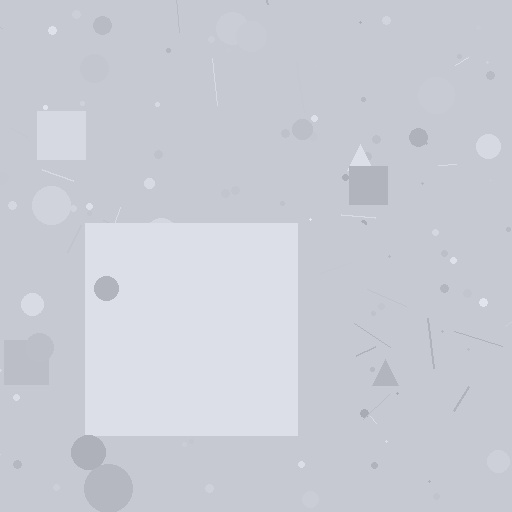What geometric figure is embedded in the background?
A square is embedded in the background.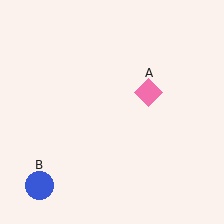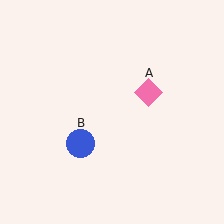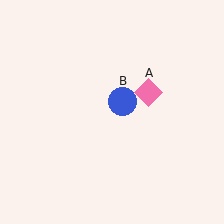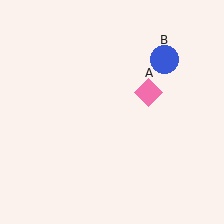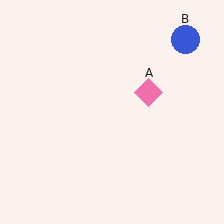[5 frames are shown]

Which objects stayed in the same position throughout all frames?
Pink diamond (object A) remained stationary.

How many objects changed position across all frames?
1 object changed position: blue circle (object B).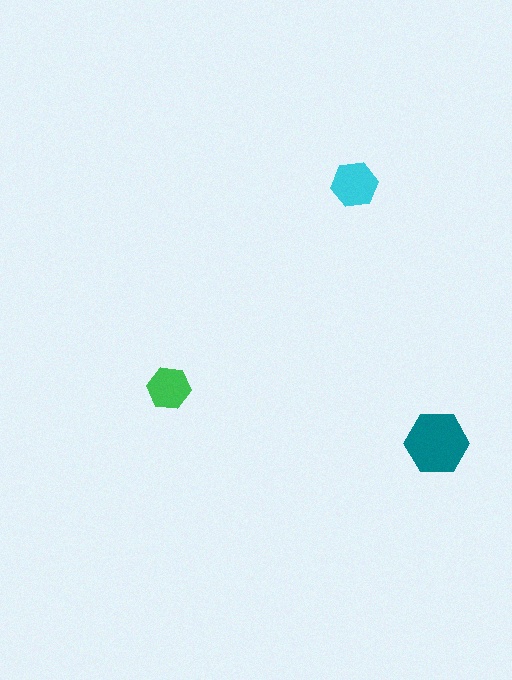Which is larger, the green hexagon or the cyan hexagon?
The cyan one.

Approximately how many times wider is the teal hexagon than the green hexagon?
About 1.5 times wider.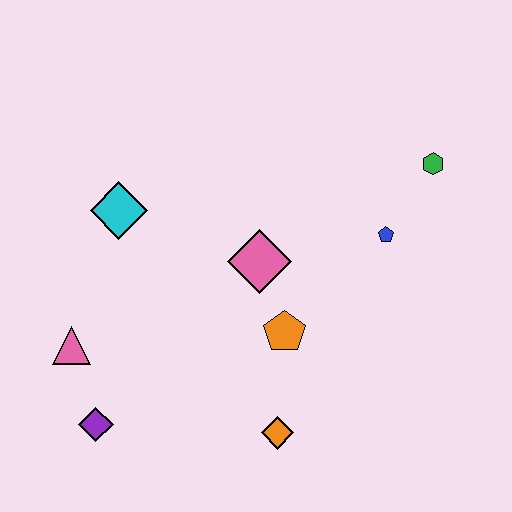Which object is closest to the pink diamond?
The orange pentagon is closest to the pink diamond.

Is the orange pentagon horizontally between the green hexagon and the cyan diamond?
Yes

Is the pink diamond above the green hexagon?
No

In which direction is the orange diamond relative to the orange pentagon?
The orange diamond is below the orange pentagon.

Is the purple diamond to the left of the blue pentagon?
Yes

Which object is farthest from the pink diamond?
The purple diamond is farthest from the pink diamond.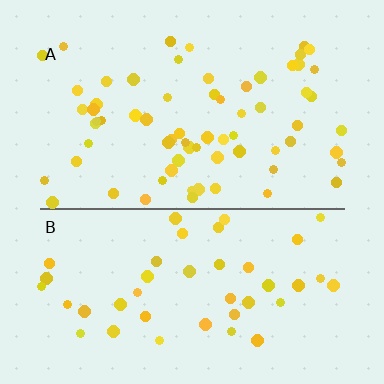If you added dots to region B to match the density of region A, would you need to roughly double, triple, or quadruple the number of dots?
Approximately double.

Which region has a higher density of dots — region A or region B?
A (the top).